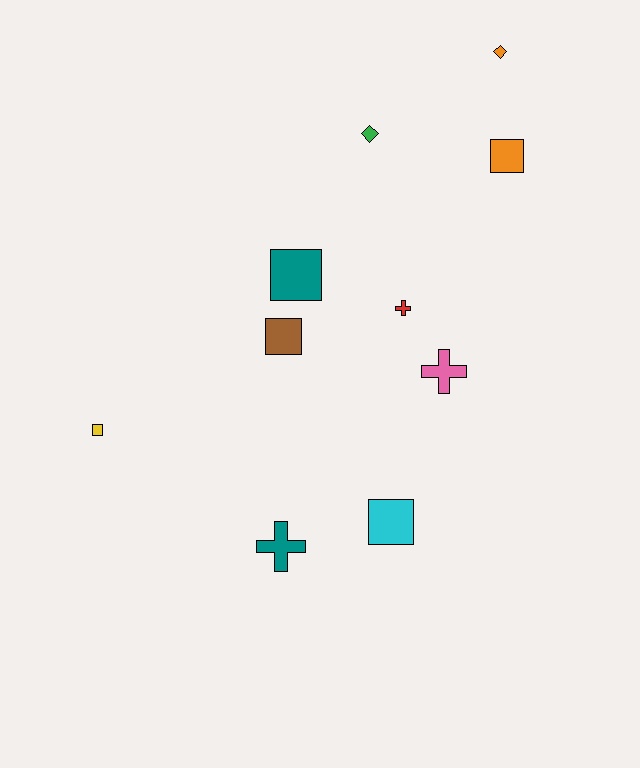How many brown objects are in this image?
There is 1 brown object.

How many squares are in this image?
There are 5 squares.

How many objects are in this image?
There are 10 objects.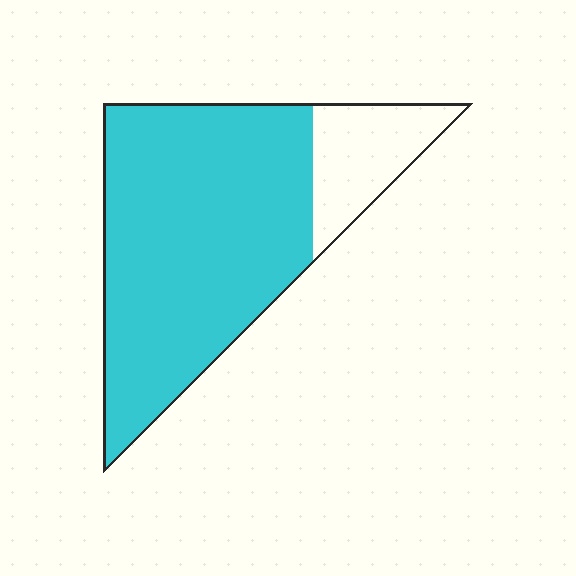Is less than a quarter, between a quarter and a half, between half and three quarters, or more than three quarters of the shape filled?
More than three quarters.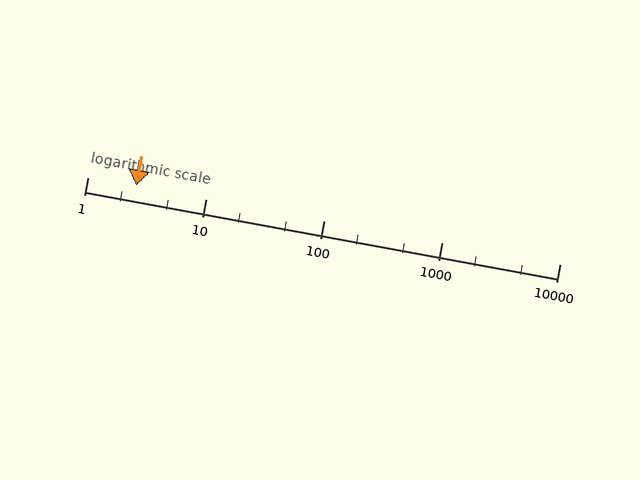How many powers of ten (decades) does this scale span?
The scale spans 4 decades, from 1 to 10000.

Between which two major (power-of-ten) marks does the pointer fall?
The pointer is between 1 and 10.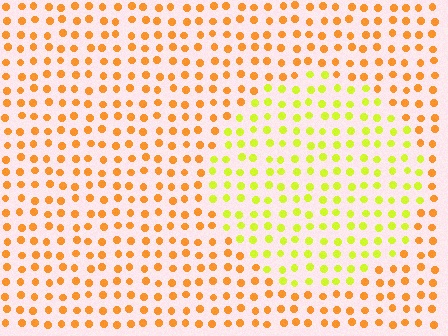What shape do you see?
I see a circle.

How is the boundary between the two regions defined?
The boundary is defined purely by a slight shift in hue (about 42 degrees). Spacing, size, and orientation are identical on both sides.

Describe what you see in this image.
The image is filled with small orange elements in a uniform arrangement. A circle-shaped region is visible where the elements are tinted to a slightly different hue, forming a subtle color boundary.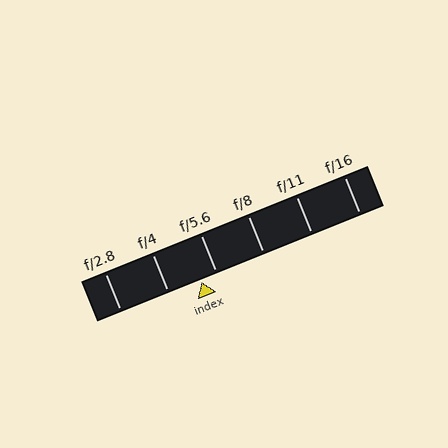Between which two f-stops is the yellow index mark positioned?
The index mark is between f/4 and f/5.6.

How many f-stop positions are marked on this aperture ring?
There are 6 f-stop positions marked.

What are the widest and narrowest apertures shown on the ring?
The widest aperture shown is f/2.8 and the narrowest is f/16.